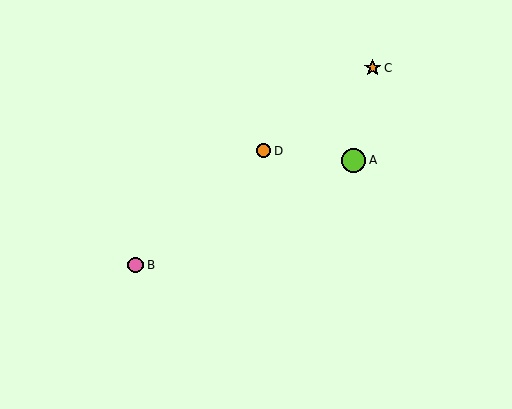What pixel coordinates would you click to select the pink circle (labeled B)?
Click at (136, 265) to select the pink circle B.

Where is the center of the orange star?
The center of the orange star is at (373, 68).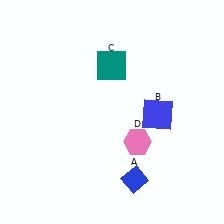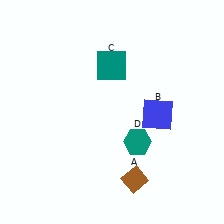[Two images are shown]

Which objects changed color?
A changed from blue to brown. D changed from pink to teal.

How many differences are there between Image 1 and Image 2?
There are 2 differences between the two images.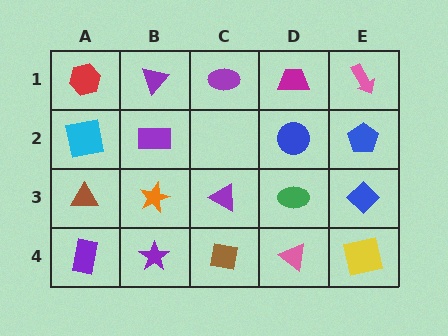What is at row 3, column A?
A brown triangle.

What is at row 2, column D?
A blue circle.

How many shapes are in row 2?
4 shapes.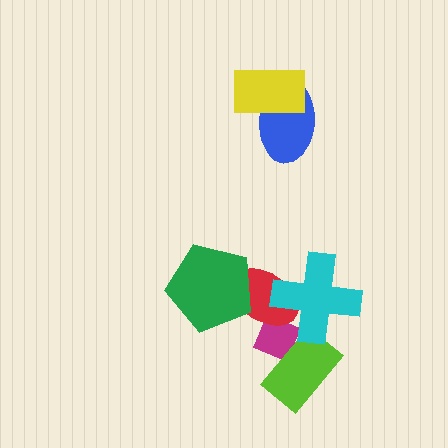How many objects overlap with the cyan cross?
3 objects overlap with the cyan cross.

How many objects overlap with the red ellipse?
3 objects overlap with the red ellipse.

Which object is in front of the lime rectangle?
The cyan cross is in front of the lime rectangle.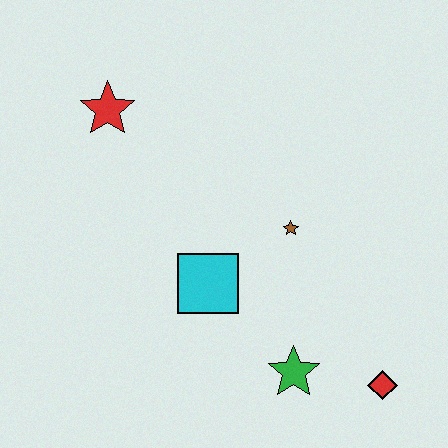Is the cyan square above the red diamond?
Yes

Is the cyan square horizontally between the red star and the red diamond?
Yes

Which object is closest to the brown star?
The cyan square is closest to the brown star.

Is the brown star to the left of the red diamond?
Yes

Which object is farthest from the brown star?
The red star is farthest from the brown star.